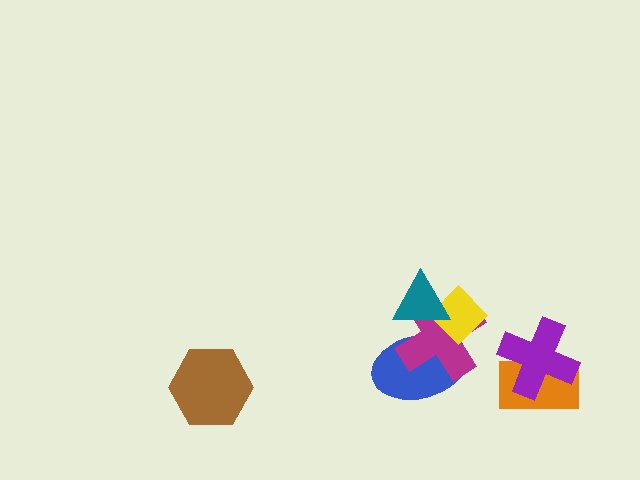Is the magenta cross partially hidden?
Yes, it is partially covered by another shape.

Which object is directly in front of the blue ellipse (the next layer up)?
The magenta cross is directly in front of the blue ellipse.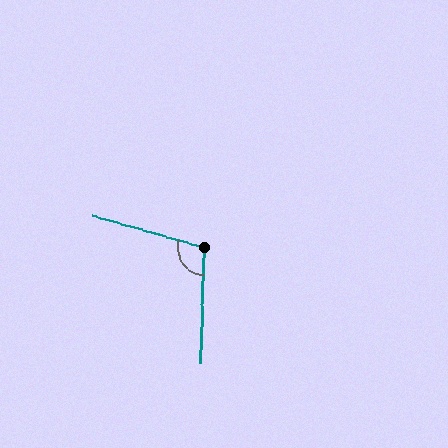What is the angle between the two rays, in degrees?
Approximately 104 degrees.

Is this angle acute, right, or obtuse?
It is obtuse.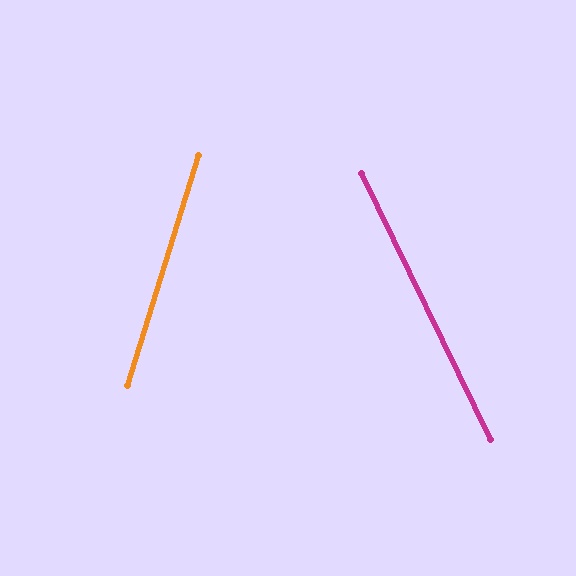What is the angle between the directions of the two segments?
Approximately 43 degrees.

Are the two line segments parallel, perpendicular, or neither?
Neither parallel nor perpendicular — they differ by about 43°.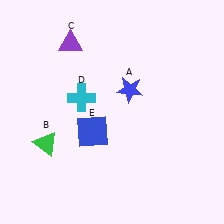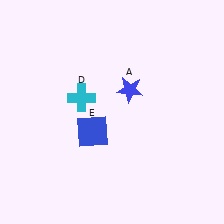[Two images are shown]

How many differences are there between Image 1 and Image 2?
There are 2 differences between the two images.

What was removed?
The purple triangle (C), the green triangle (B) were removed in Image 2.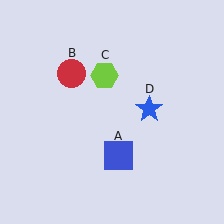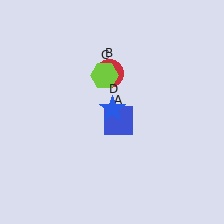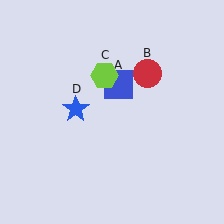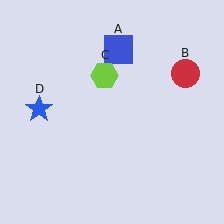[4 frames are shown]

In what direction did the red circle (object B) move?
The red circle (object B) moved right.